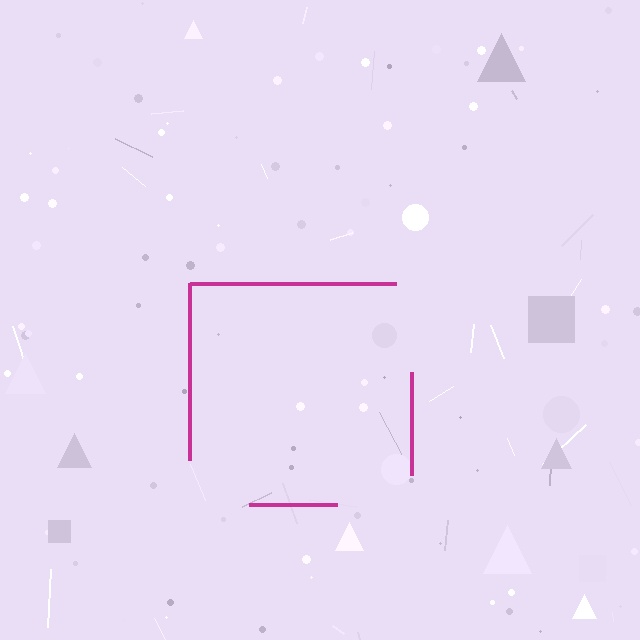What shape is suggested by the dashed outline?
The dashed outline suggests a square.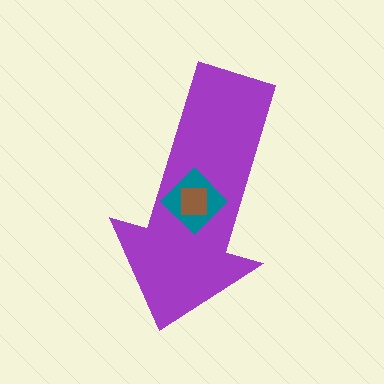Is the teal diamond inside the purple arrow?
Yes.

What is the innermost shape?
The brown square.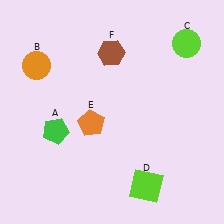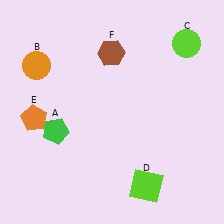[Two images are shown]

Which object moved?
The orange pentagon (E) moved left.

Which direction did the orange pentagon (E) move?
The orange pentagon (E) moved left.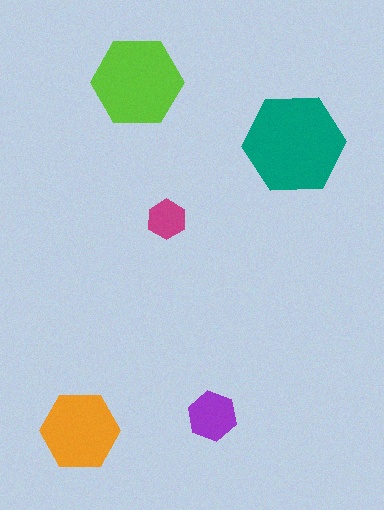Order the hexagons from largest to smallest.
the teal one, the lime one, the orange one, the purple one, the magenta one.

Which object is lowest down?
The orange hexagon is bottommost.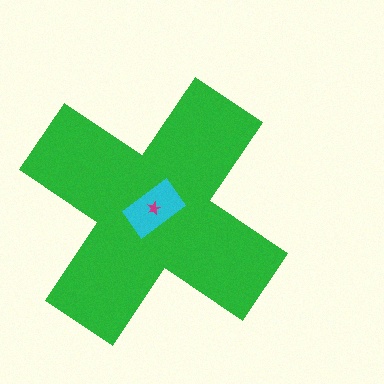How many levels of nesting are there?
3.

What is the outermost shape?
The green cross.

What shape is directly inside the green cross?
The cyan rectangle.